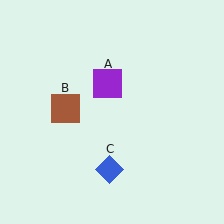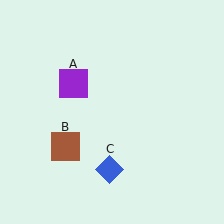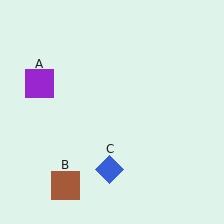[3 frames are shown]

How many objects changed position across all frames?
2 objects changed position: purple square (object A), brown square (object B).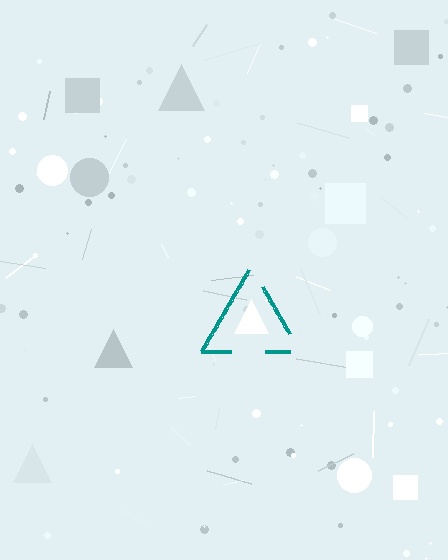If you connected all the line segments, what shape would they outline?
They would outline a triangle.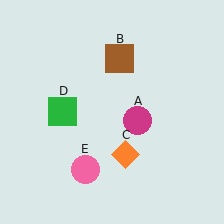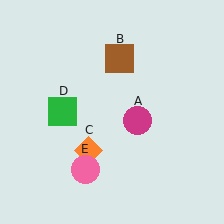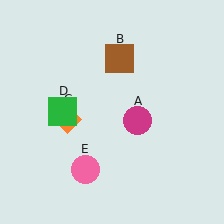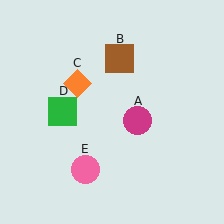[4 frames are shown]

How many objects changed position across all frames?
1 object changed position: orange diamond (object C).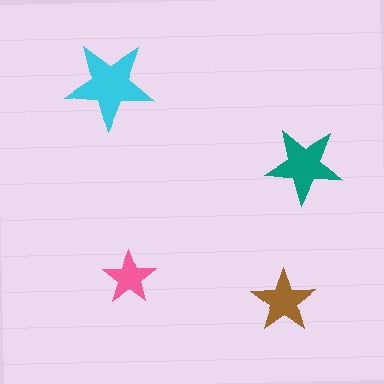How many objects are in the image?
There are 4 objects in the image.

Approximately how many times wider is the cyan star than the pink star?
About 1.5 times wider.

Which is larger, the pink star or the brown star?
The brown one.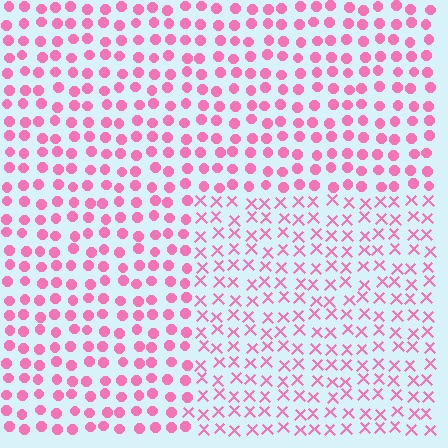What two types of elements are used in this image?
The image uses X marks inside the rectangle region and circles outside it.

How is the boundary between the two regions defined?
The boundary is defined by a change in element shape: X marks inside vs. circles outside. All elements share the same color and spacing.